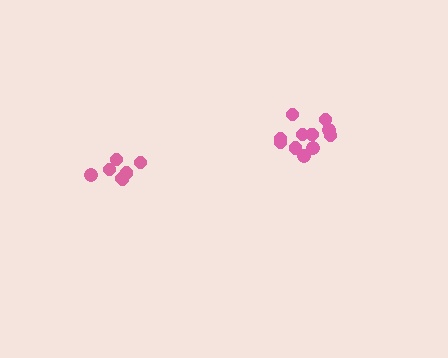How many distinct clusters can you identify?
There are 2 distinct clusters.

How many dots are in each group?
Group 1: 11 dots, Group 2: 7 dots (18 total).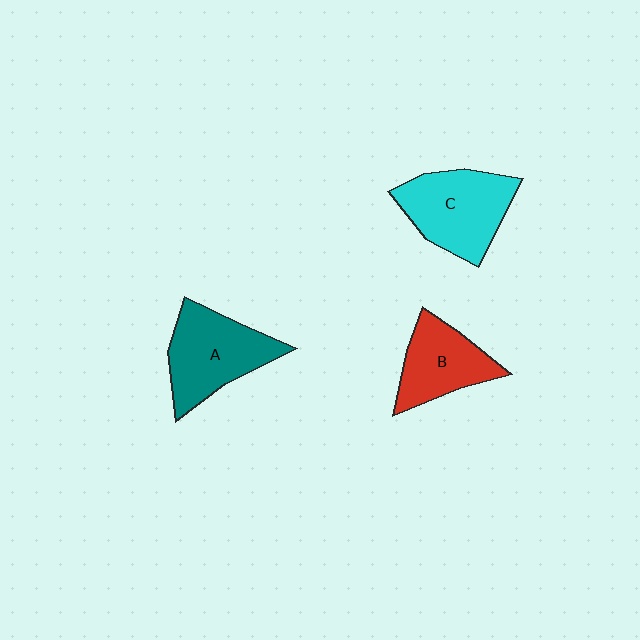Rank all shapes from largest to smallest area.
From largest to smallest: C (cyan), A (teal), B (red).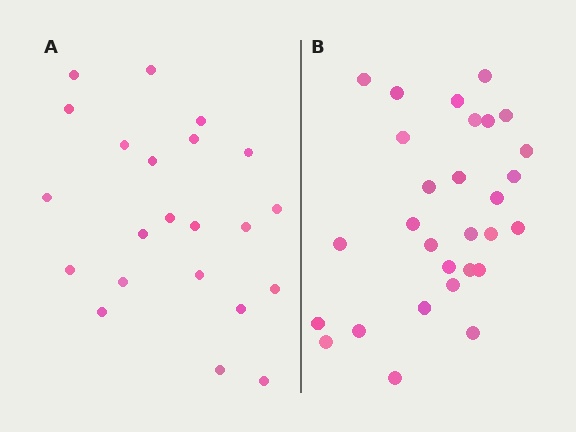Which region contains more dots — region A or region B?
Region B (the right region) has more dots.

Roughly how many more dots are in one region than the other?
Region B has roughly 8 or so more dots than region A.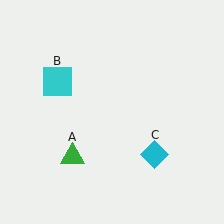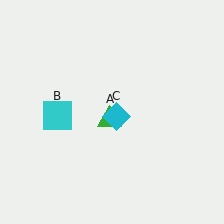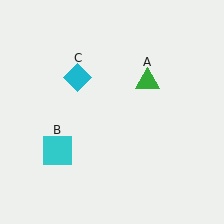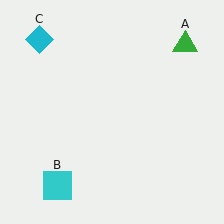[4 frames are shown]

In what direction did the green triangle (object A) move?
The green triangle (object A) moved up and to the right.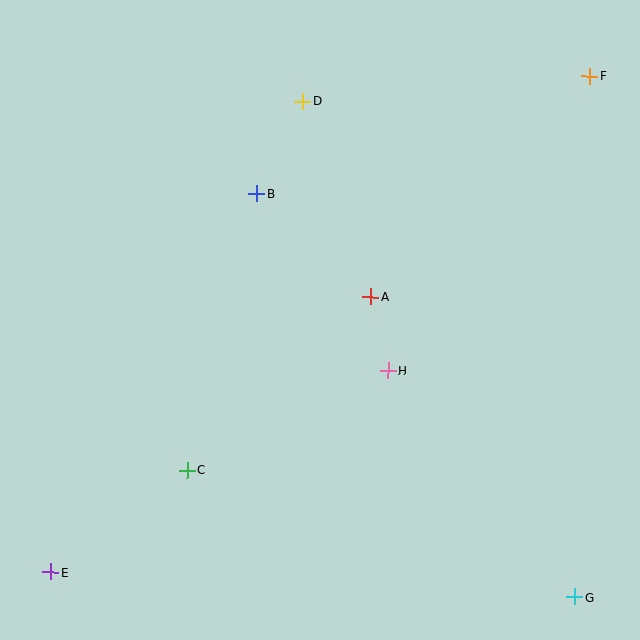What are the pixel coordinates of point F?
Point F is at (590, 76).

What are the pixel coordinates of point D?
Point D is at (303, 101).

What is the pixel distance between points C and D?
The distance between C and D is 387 pixels.